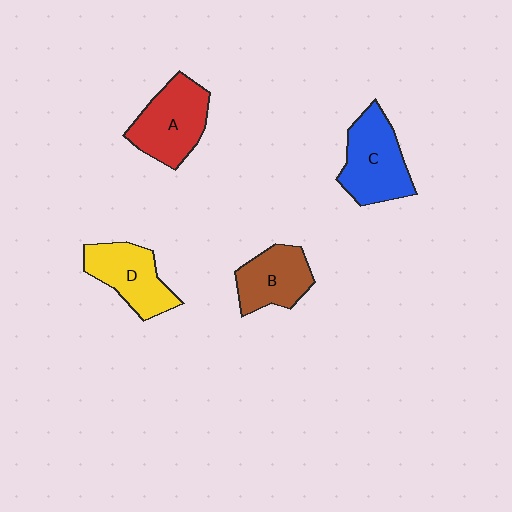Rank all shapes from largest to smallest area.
From largest to smallest: C (blue), A (red), D (yellow), B (brown).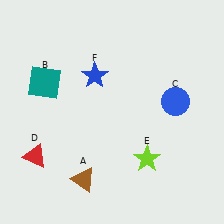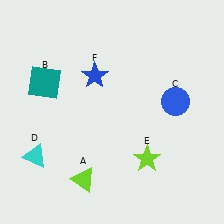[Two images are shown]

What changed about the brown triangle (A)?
In Image 1, A is brown. In Image 2, it changed to lime.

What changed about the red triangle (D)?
In Image 1, D is red. In Image 2, it changed to cyan.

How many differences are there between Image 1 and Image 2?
There are 2 differences between the two images.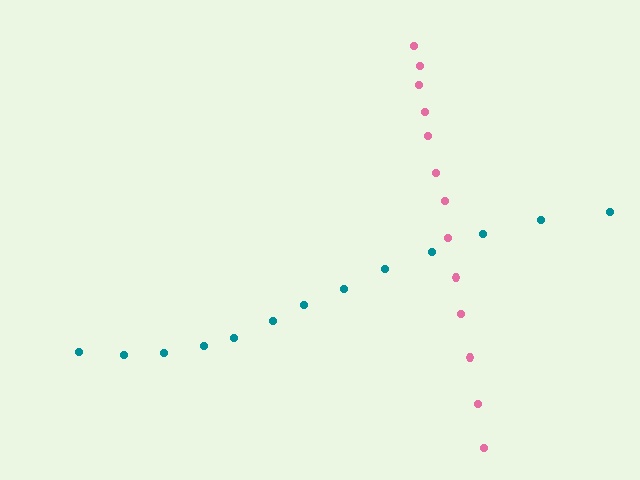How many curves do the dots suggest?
There are 2 distinct paths.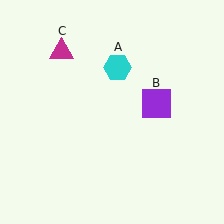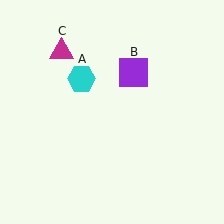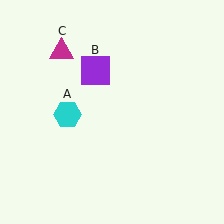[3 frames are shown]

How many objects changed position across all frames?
2 objects changed position: cyan hexagon (object A), purple square (object B).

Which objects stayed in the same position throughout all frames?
Magenta triangle (object C) remained stationary.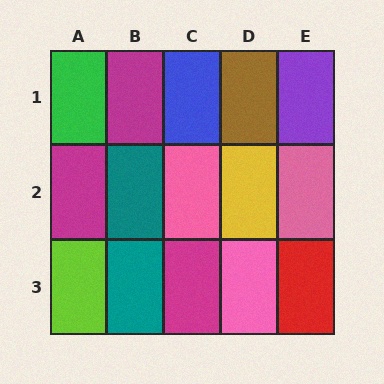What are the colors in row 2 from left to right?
Magenta, teal, pink, yellow, pink.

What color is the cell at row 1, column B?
Magenta.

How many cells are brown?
1 cell is brown.